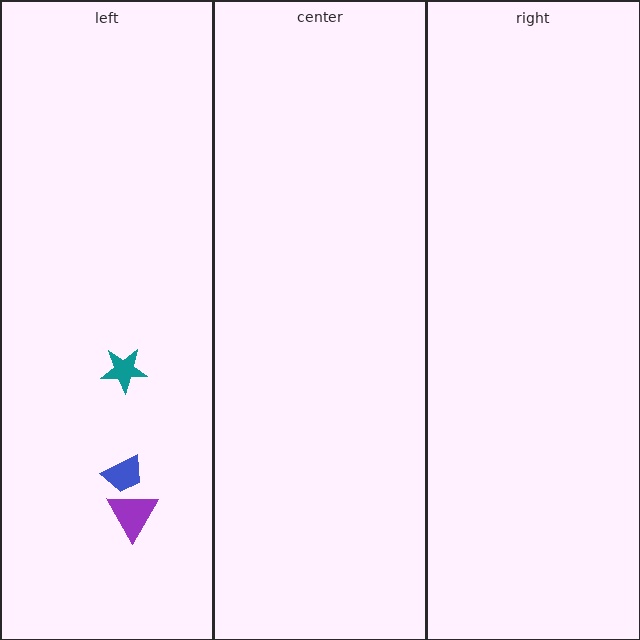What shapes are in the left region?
The teal star, the purple triangle, the blue trapezoid.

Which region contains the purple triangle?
The left region.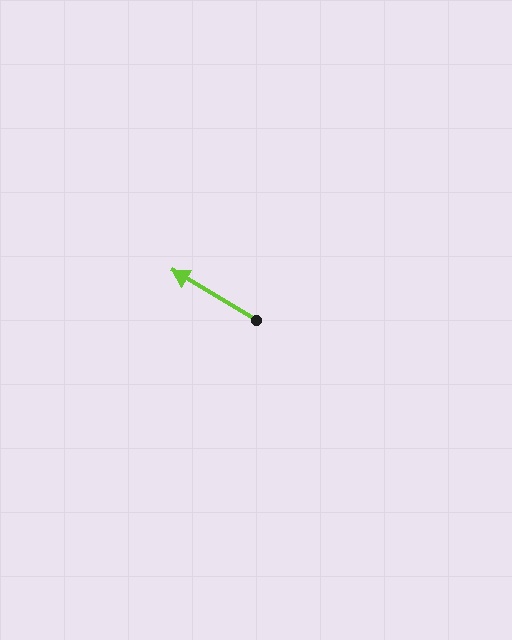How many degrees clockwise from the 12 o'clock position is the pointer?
Approximately 301 degrees.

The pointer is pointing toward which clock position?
Roughly 10 o'clock.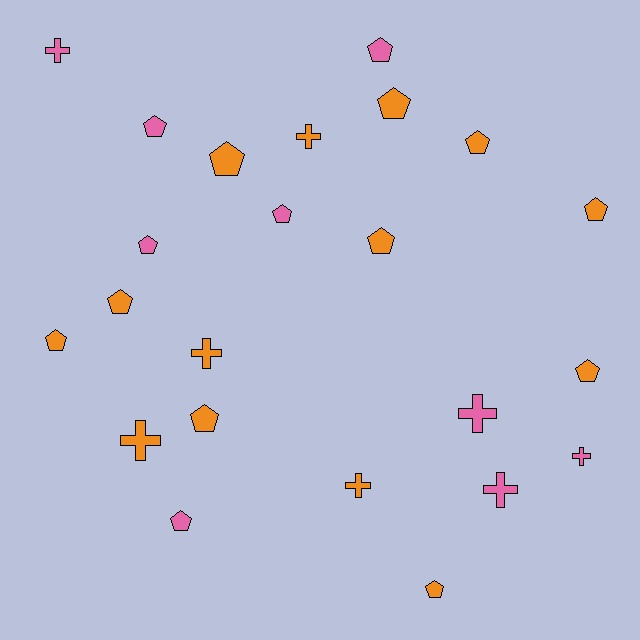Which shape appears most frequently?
Pentagon, with 15 objects.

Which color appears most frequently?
Orange, with 14 objects.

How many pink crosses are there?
There are 4 pink crosses.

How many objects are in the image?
There are 23 objects.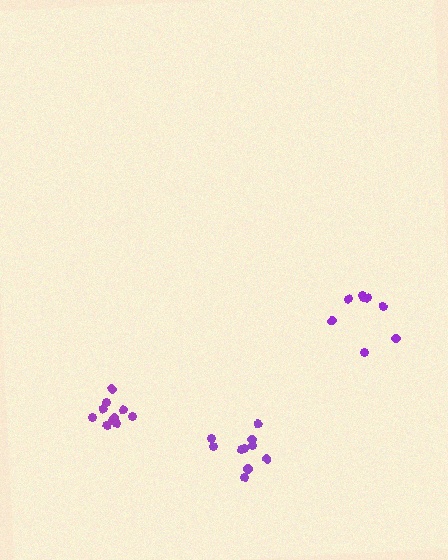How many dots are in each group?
Group 1: 10 dots, Group 2: 10 dots, Group 3: 8 dots (28 total).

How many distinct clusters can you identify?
There are 3 distinct clusters.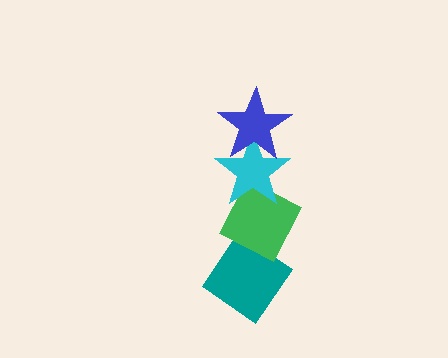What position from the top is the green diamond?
The green diamond is 3rd from the top.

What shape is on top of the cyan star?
The blue star is on top of the cyan star.